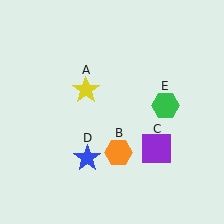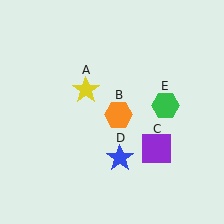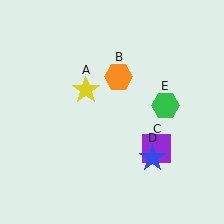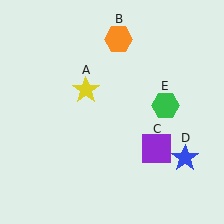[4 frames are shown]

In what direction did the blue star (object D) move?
The blue star (object D) moved right.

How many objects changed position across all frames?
2 objects changed position: orange hexagon (object B), blue star (object D).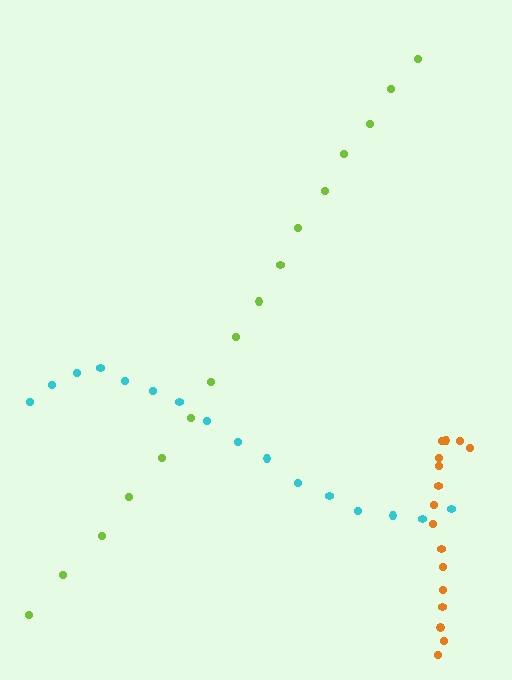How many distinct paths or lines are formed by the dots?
There are 3 distinct paths.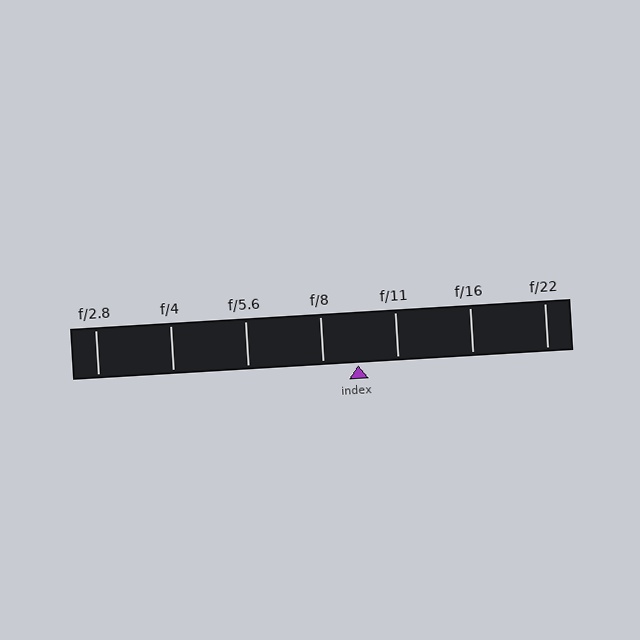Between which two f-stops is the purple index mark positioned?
The index mark is between f/8 and f/11.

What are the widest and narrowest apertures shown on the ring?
The widest aperture shown is f/2.8 and the narrowest is f/22.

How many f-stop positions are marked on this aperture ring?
There are 7 f-stop positions marked.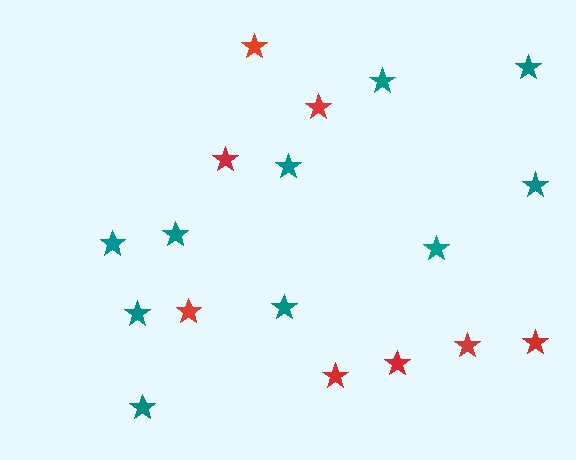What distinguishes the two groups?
There are 2 groups: one group of teal stars (10) and one group of red stars (8).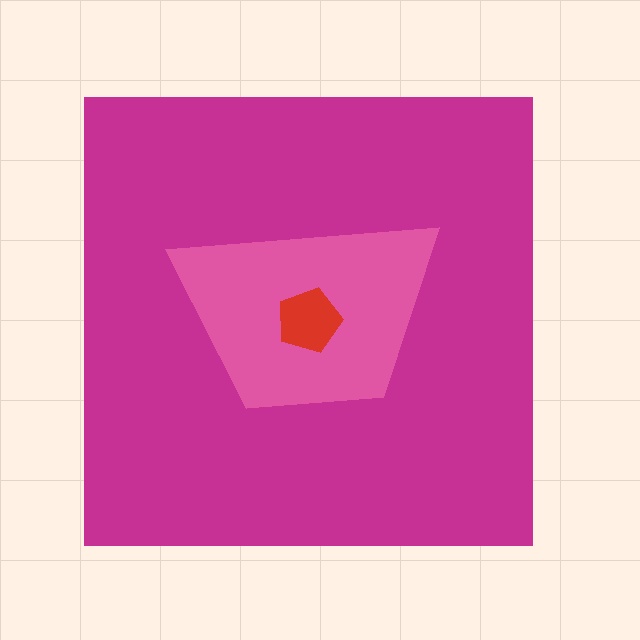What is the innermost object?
The red pentagon.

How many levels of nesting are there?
3.